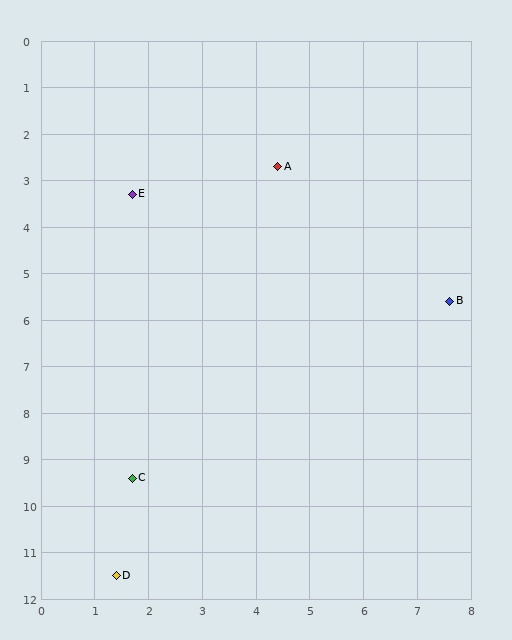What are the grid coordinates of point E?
Point E is at approximately (1.7, 3.3).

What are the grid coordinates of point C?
Point C is at approximately (1.7, 9.4).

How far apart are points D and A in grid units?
Points D and A are about 9.3 grid units apart.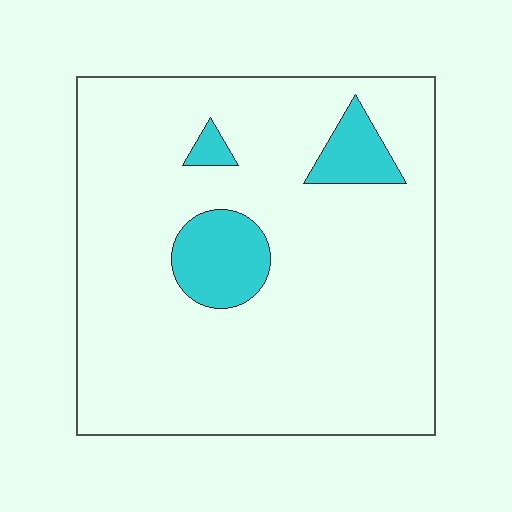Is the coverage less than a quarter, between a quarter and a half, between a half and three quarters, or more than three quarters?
Less than a quarter.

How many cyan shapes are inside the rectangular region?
3.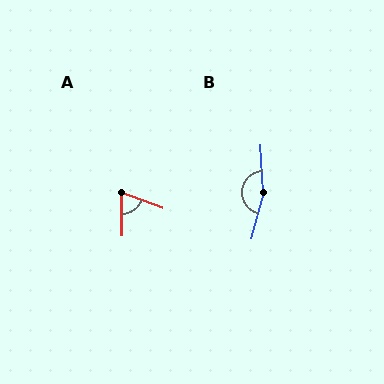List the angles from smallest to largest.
A (68°), B (162°).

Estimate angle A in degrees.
Approximately 68 degrees.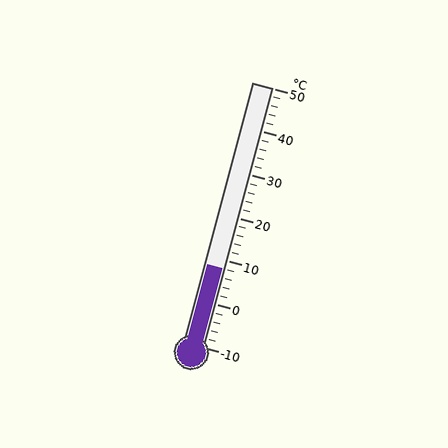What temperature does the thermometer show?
The thermometer shows approximately 8°C.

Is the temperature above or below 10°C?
The temperature is below 10°C.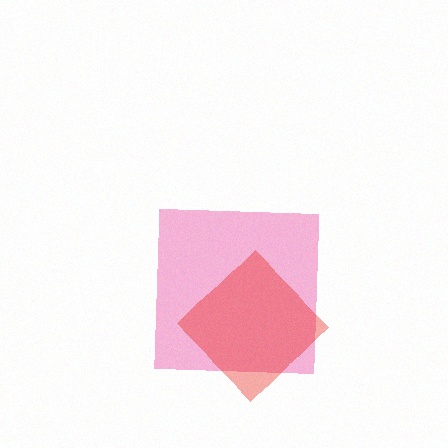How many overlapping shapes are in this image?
There are 2 overlapping shapes in the image.